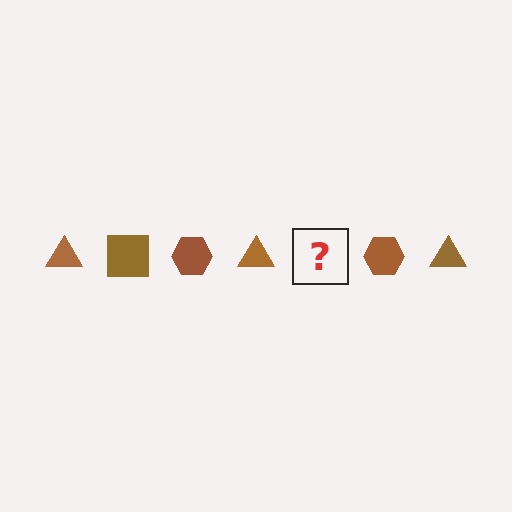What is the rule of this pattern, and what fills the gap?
The rule is that the pattern cycles through triangle, square, hexagon shapes in brown. The gap should be filled with a brown square.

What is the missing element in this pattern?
The missing element is a brown square.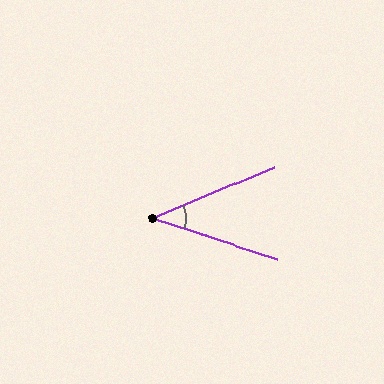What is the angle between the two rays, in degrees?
Approximately 41 degrees.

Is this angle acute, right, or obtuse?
It is acute.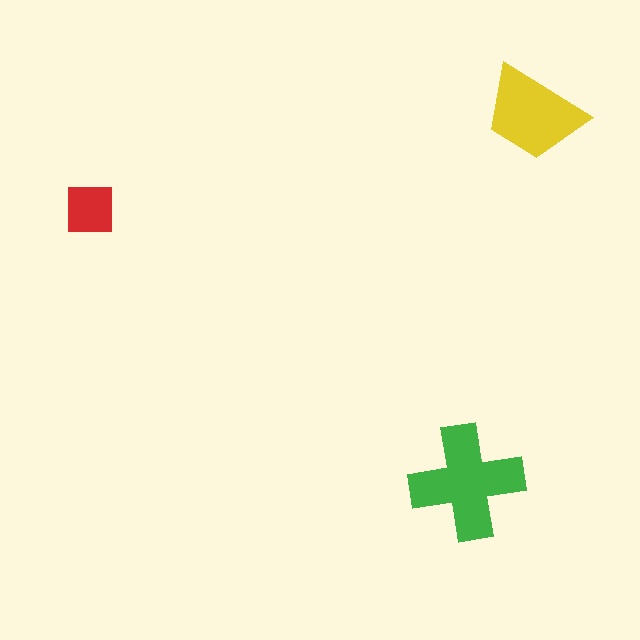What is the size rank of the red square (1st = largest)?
3rd.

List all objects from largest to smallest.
The green cross, the yellow trapezoid, the red square.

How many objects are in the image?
There are 3 objects in the image.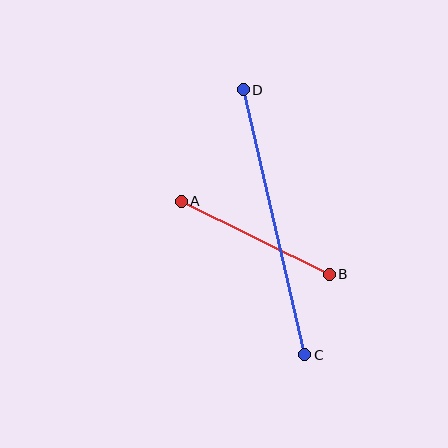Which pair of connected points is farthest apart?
Points C and D are farthest apart.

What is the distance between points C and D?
The distance is approximately 272 pixels.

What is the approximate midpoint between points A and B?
The midpoint is at approximately (255, 238) pixels.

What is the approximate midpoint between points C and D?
The midpoint is at approximately (274, 222) pixels.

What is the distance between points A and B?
The distance is approximately 165 pixels.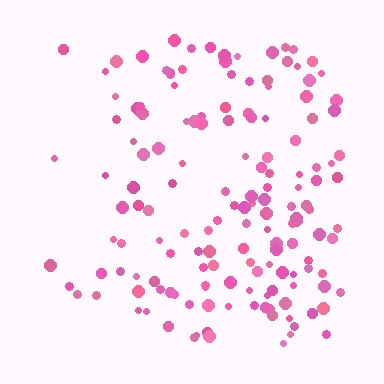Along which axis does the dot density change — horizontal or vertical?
Horizontal.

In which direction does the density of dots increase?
From left to right, with the right side densest.